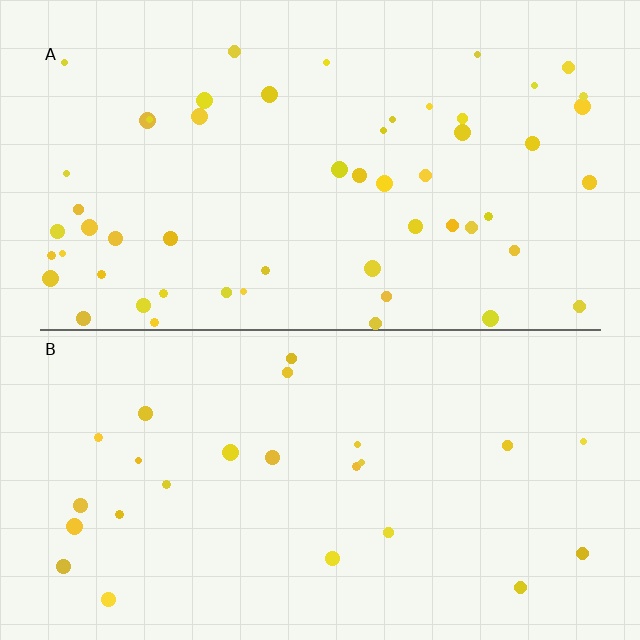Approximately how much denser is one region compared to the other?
Approximately 2.2× — region A over region B.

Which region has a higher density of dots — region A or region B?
A (the top).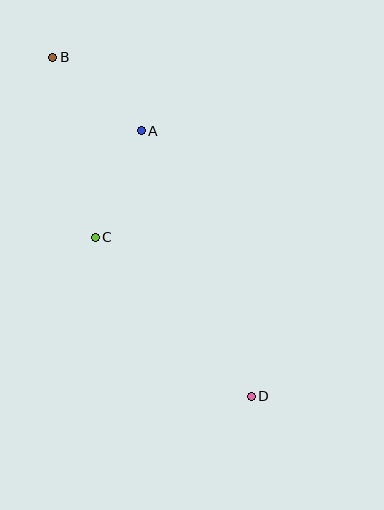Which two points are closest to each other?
Points A and B are closest to each other.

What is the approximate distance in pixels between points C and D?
The distance between C and D is approximately 223 pixels.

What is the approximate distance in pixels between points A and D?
The distance between A and D is approximately 287 pixels.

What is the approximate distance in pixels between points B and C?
The distance between B and C is approximately 185 pixels.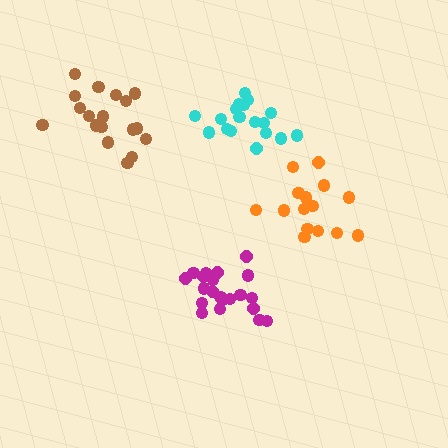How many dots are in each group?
Group 1: 21 dots, Group 2: 18 dots, Group 3: 15 dots, Group 4: 19 dots (73 total).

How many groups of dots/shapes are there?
There are 4 groups.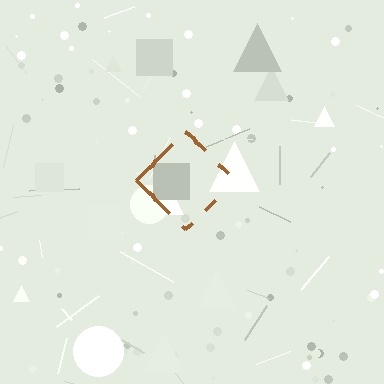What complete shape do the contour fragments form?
The contour fragments form a diamond.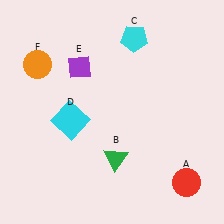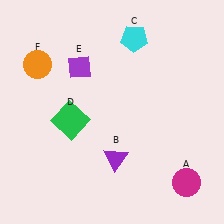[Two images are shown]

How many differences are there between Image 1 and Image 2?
There are 3 differences between the two images.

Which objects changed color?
A changed from red to magenta. B changed from green to purple. D changed from cyan to green.